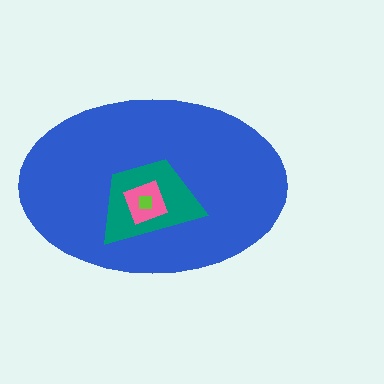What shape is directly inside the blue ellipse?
The teal trapezoid.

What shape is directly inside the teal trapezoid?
The pink diamond.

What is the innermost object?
The lime square.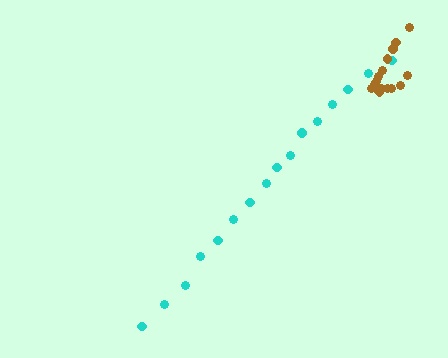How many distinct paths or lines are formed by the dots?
There are 2 distinct paths.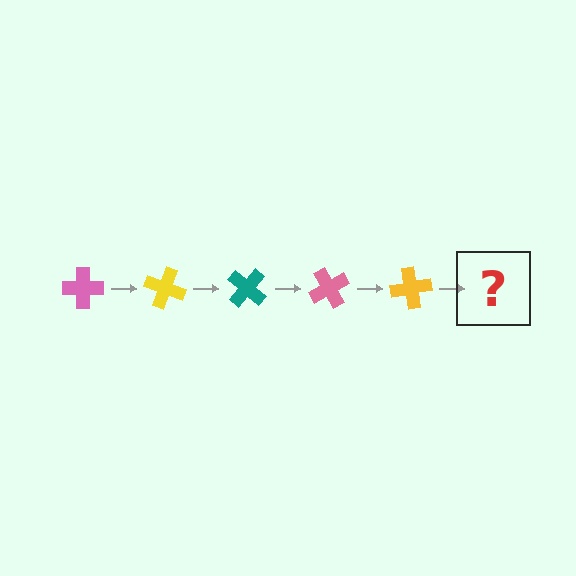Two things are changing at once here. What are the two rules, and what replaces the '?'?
The two rules are that it rotates 20 degrees each step and the color cycles through pink, yellow, and teal. The '?' should be a teal cross, rotated 100 degrees from the start.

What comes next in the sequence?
The next element should be a teal cross, rotated 100 degrees from the start.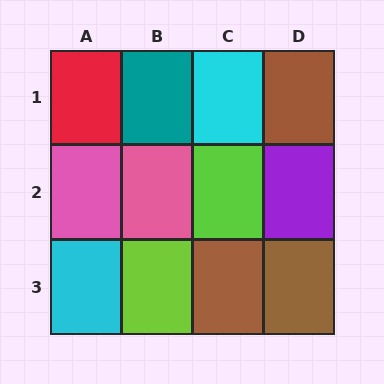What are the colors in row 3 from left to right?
Cyan, lime, brown, brown.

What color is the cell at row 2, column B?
Pink.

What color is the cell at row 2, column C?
Lime.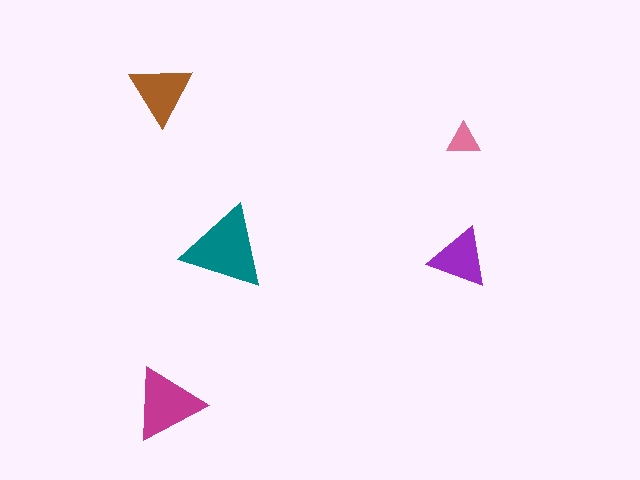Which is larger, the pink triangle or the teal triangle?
The teal one.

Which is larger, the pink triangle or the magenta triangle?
The magenta one.